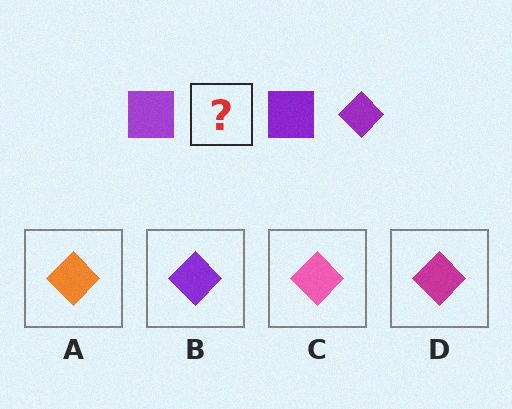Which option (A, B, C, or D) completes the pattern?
B.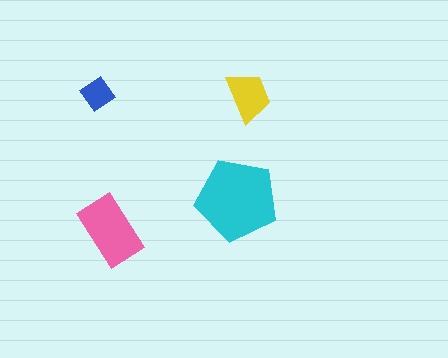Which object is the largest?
The cyan pentagon.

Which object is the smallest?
The blue diamond.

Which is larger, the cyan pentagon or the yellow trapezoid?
The cyan pentagon.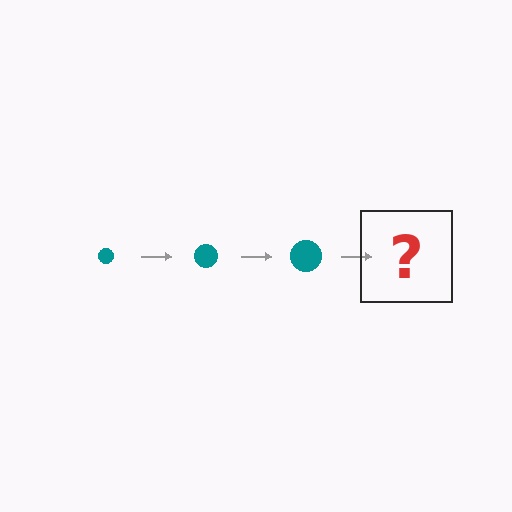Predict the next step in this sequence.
The next step is a teal circle, larger than the previous one.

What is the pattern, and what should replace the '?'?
The pattern is that the circle gets progressively larger each step. The '?' should be a teal circle, larger than the previous one.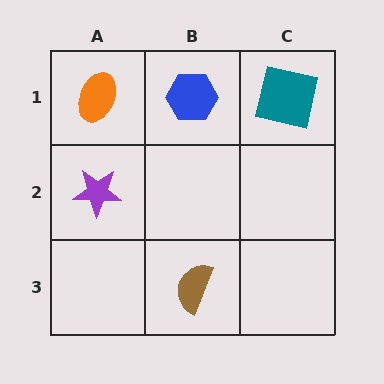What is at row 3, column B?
A brown semicircle.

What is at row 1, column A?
An orange ellipse.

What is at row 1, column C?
A teal square.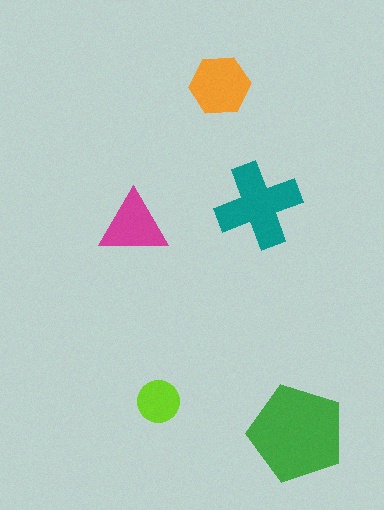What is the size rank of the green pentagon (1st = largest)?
1st.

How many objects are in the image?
There are 5 objects in the image.